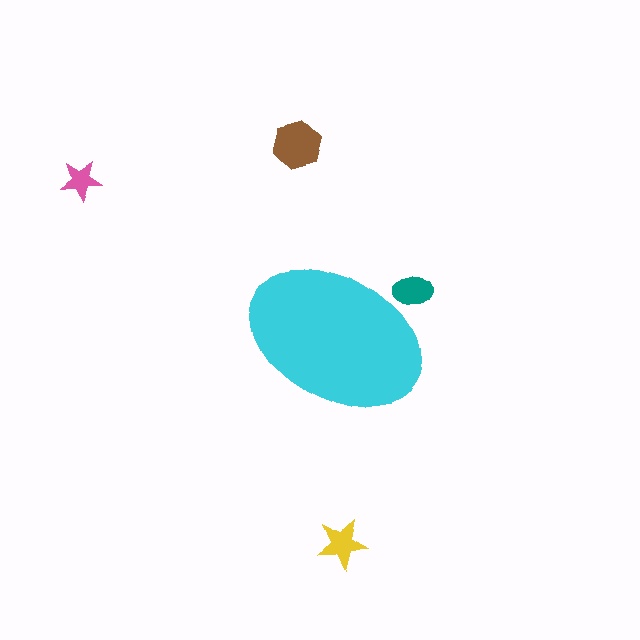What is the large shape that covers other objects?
A cyan ellipse.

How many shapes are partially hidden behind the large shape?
1 shape is partially hidden.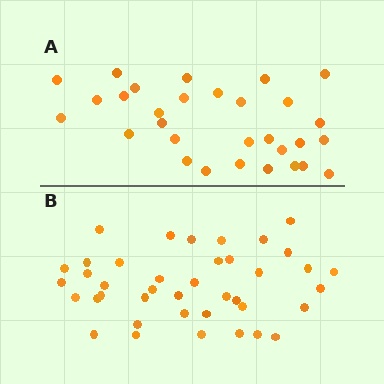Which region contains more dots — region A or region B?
Region B (the bottom region) has more dots.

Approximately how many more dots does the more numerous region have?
Region B has roughly 10 or so more dots than region A.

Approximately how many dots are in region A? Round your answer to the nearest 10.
About 30 dots.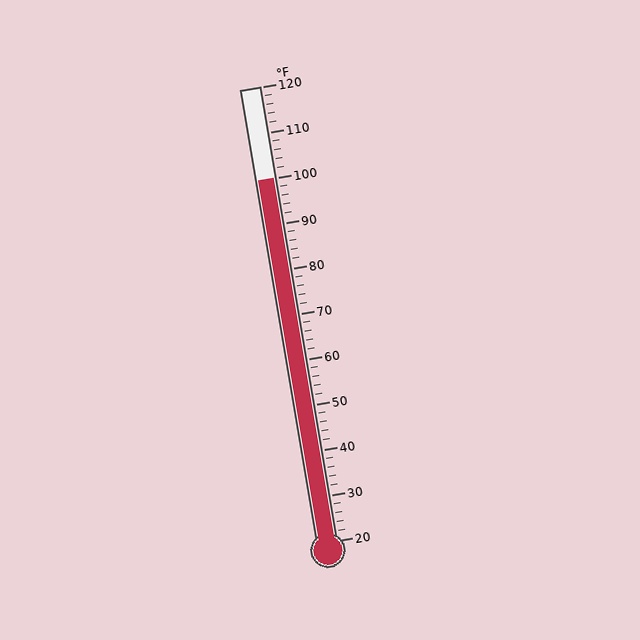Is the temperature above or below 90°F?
The temperature is above 90°F.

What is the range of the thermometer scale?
The thermometer scale ranges from 20°F to 120°F.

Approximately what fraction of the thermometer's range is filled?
The thermometer is filled to approximately 80% of its range.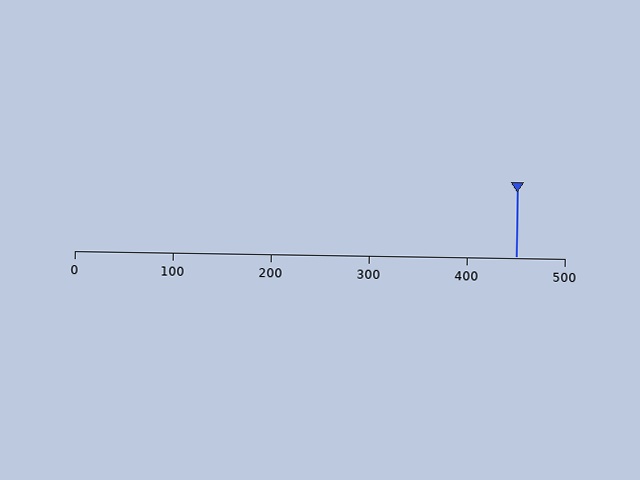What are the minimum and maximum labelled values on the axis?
The axis runs from 0 to 500.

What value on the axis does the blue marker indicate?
The marker indicates approximately 450.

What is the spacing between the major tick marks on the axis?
The major ticks are spaced 100 apart.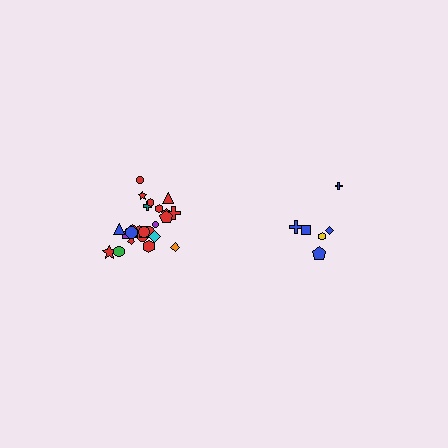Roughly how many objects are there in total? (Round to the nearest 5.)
Roughly 30 objects in total.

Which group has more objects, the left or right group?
The left group.